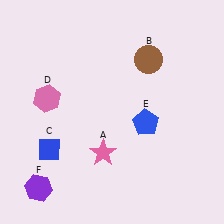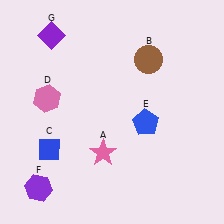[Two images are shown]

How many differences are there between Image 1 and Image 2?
There is 1 difference between the two images.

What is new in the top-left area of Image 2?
A purple diamond (G) was added in the top-left area of Image 2.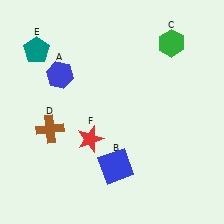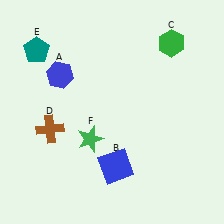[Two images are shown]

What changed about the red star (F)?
In Image 1, F is red. In Image 2, it changed to green.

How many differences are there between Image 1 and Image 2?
There is 1 difference between the two images.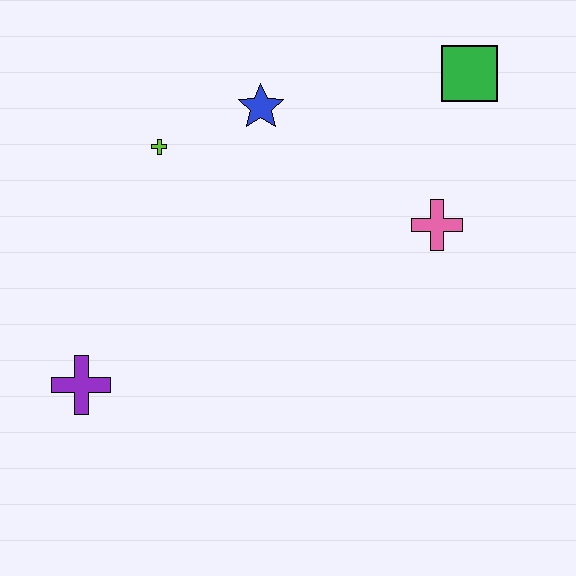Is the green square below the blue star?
No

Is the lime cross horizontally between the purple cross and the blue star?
Yes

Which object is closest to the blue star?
The lime cross is closest to the blue star.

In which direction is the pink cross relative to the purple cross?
The pink cross is to the right of the purple cross.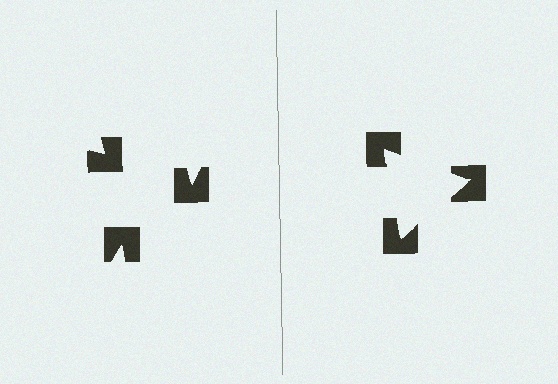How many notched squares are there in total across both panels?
6 — 3 on each side.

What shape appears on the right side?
An illusory triangle.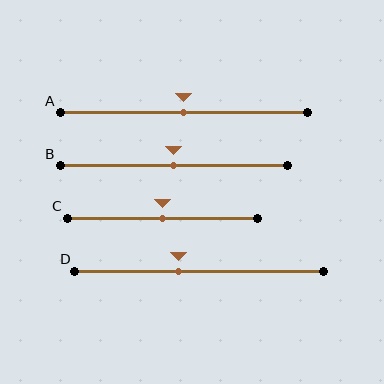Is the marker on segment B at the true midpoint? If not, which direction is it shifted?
Yes, the marker on segment B is at the true midpoint.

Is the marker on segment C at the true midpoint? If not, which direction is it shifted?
Yes, the marker on segment C is at the true midpoint.